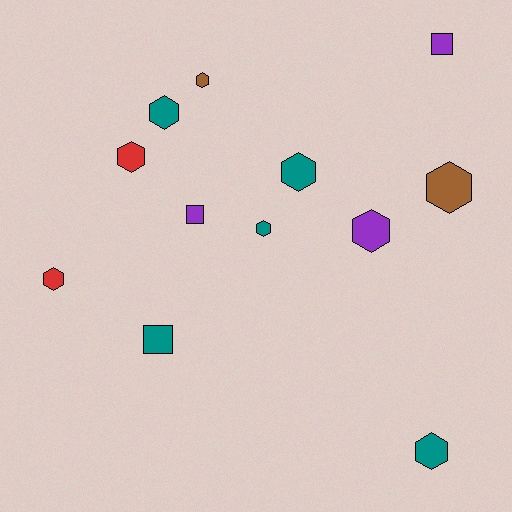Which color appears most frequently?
Teal, with 5 objects.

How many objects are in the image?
There are 12 objects.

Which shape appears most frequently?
Hexagon, with 9 objects.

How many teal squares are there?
There is 1 teal square.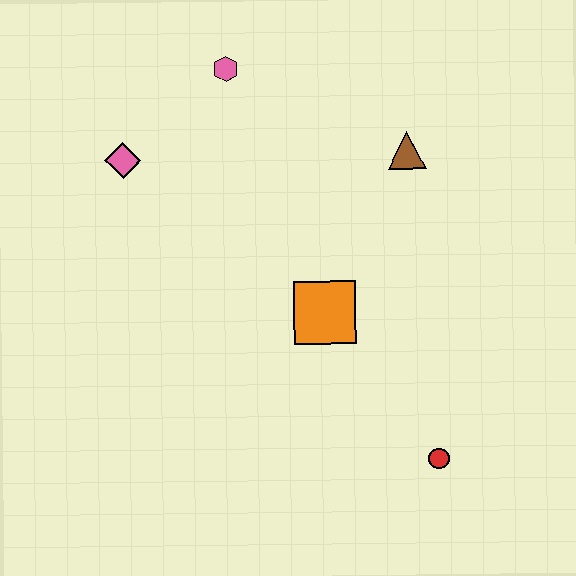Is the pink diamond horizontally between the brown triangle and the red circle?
No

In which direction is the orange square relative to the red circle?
The orange square is above the red circle.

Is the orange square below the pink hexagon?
Yes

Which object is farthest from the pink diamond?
The red circle is farthest from the pink diamond.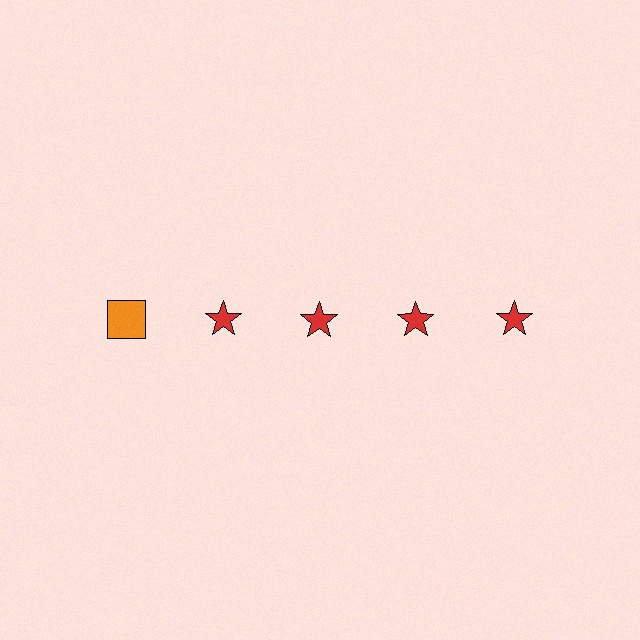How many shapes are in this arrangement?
There are 5 shapes arranged in a grid pattern.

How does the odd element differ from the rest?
It differs in both color (orange instead of red) and shape (square instead of star).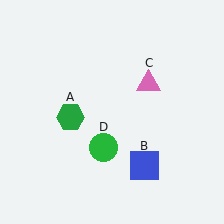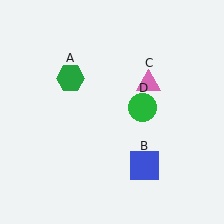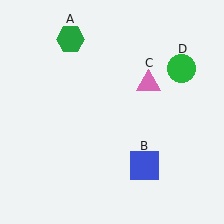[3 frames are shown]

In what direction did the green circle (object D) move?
The green circle (object D) moved up and to the right.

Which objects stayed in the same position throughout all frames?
Blue square (object B) and pink triangle (object C) remained stationary.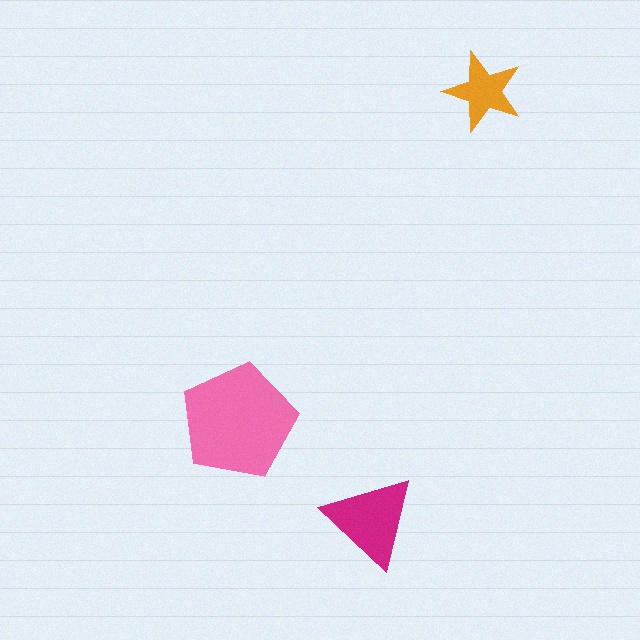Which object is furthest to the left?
The pink pentagon is leftmost.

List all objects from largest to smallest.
The pink pentagon, the magenta triangle, the orange star.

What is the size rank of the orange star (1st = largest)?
3rd.